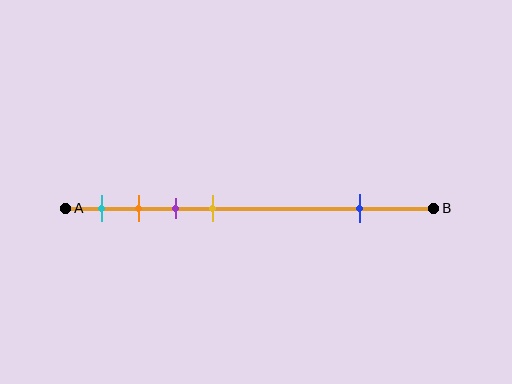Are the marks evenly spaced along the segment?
No, the marks are not evenly spaced.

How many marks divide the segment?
There are 5 marks dividing the segment.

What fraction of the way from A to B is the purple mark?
The purple mark is approximately 30% (0.3) of the way from A to B.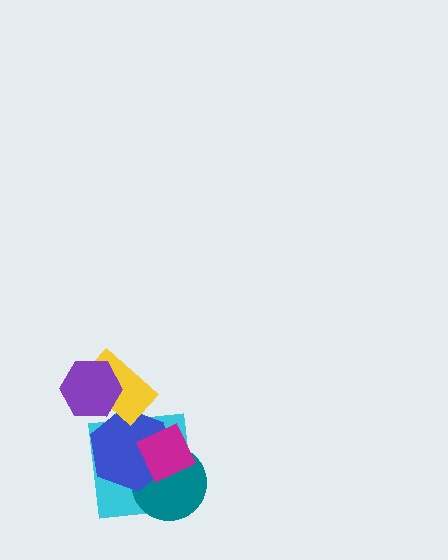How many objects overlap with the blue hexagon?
4 objects overlap with the blue hexagon.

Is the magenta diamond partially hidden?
No, no other shape covers it.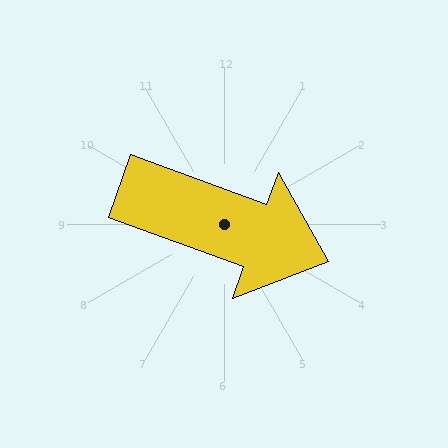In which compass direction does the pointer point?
East.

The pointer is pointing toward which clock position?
Roughly 4 o'clock.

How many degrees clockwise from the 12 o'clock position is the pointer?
Approximately 110 degrees.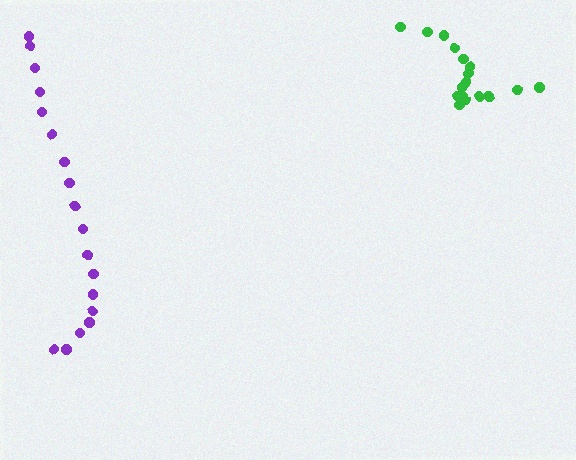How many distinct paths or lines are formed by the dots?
There are 2 distinct paths.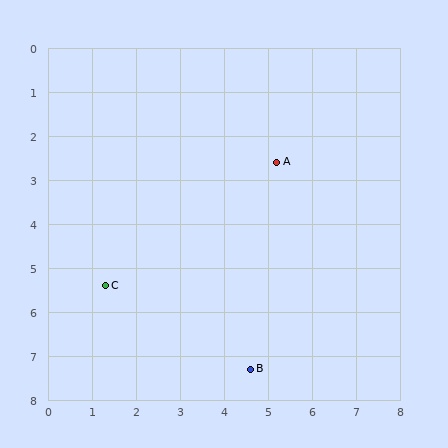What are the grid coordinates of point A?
Point A is at approximately (5.2, 2.6).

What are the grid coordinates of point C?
Point C is at approximately (1.3, 5.4).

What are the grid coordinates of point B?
Point B is at approximately (4.6, 7.3).